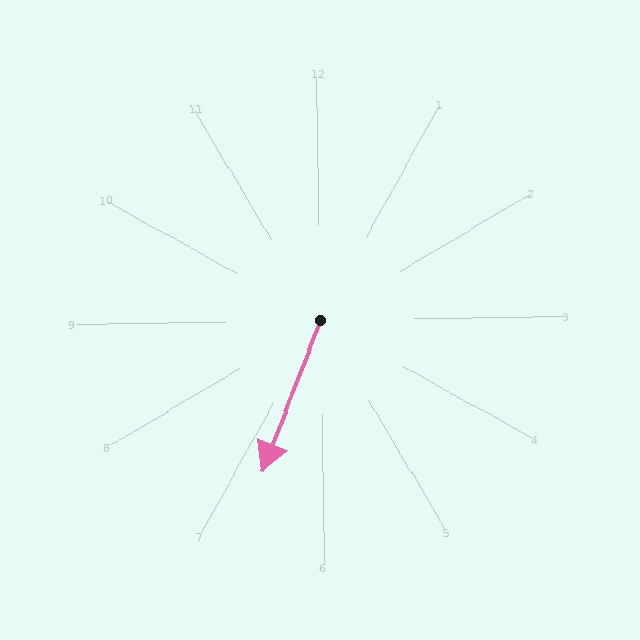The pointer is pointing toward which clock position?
Roughly 7 o'clock.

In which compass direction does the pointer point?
South.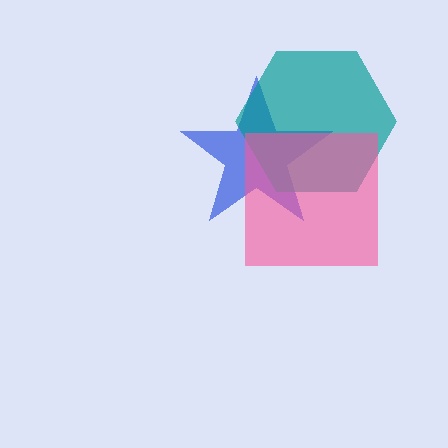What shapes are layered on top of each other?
The layered shapes are: a blue star, a teal hexagon, a pink square.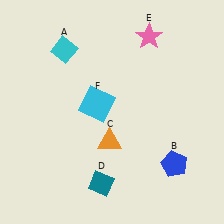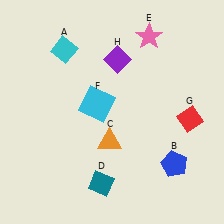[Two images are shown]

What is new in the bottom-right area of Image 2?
A red diamond (G) was added in the bottom-right area of Image 2.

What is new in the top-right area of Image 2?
A purple diamond (H) was added in the top-right area of Image 2.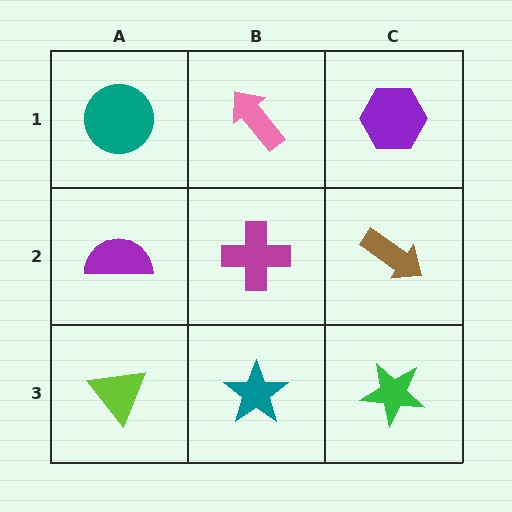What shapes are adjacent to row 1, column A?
A purple semicircle (row 2, column A), a pink arrow (row 1, column B).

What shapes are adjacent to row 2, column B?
A pink arrow (row 1, column B), a teal star (row 3, column B), a purple semicircle (row 2, column A), a brown arrow (row 2, column C).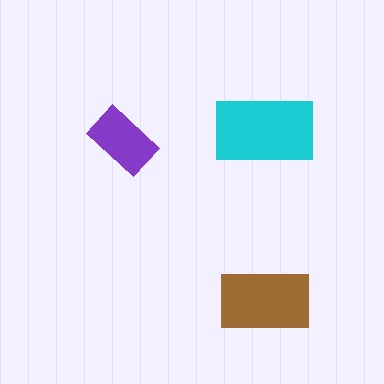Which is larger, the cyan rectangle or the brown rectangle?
The cyan one.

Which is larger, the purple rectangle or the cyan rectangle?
The cyan one.